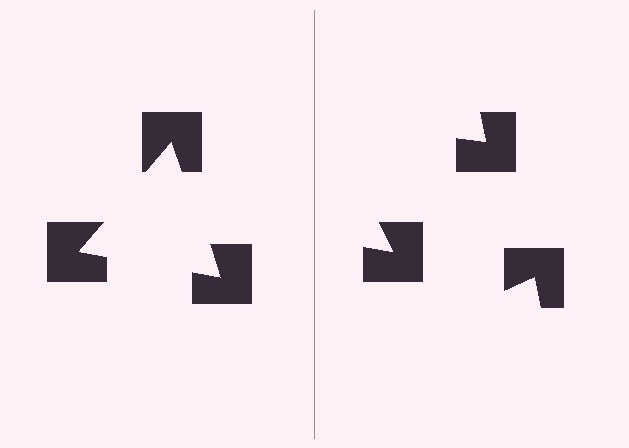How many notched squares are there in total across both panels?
6 — 3 on each side.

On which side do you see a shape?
An illusory triangle appears on the left side. On the right side the wedge cuts are rotated, so no coherent shape forms.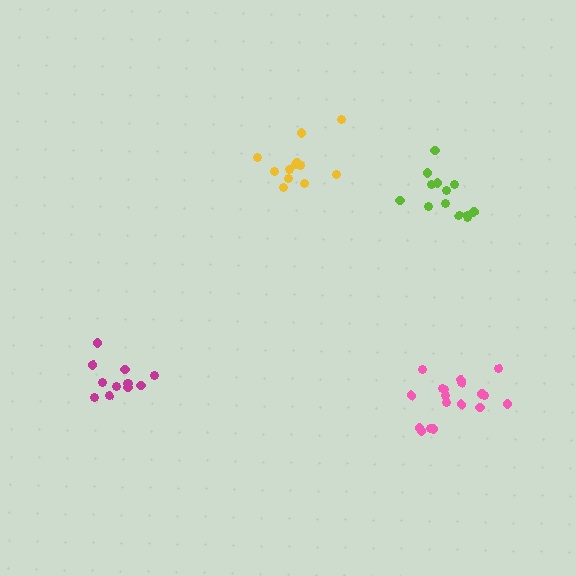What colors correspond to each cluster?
The clusters are colored: pink, yellow, magenta, lime.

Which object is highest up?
The yellow cluster is topmost.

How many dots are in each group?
Group 1: 18 dots, Group 2: 12 dots, Group 3: 12 dots, Group 4: 13 dots (55 total).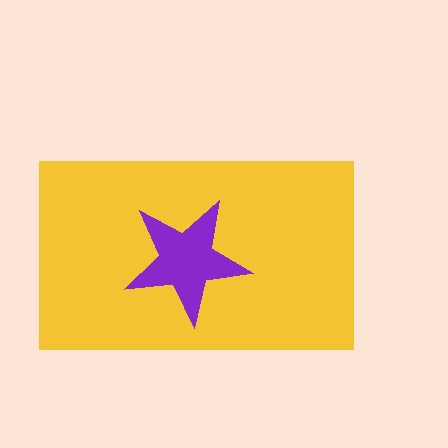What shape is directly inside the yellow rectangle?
The purple star.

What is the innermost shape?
The purple star.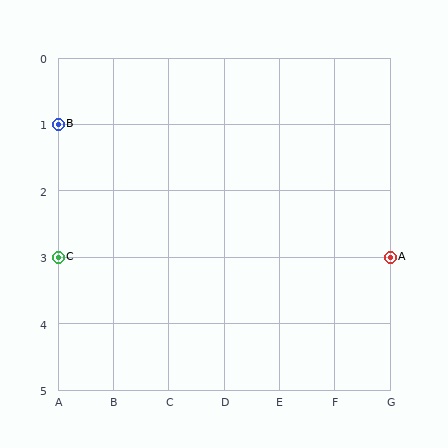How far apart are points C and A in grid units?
Points C and A are 6 columns apart.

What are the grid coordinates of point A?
Point A is at grid coordinates (G, 3).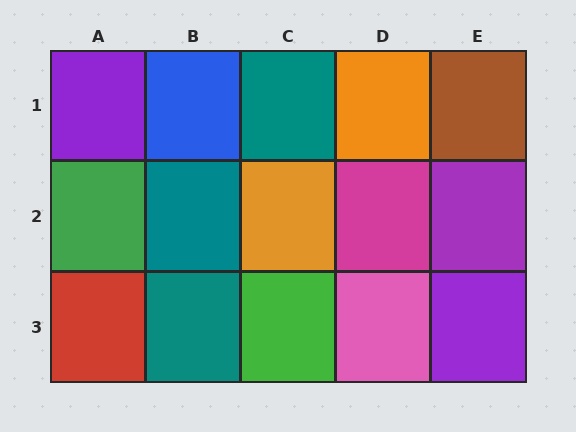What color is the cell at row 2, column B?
Teal.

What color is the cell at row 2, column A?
Green.